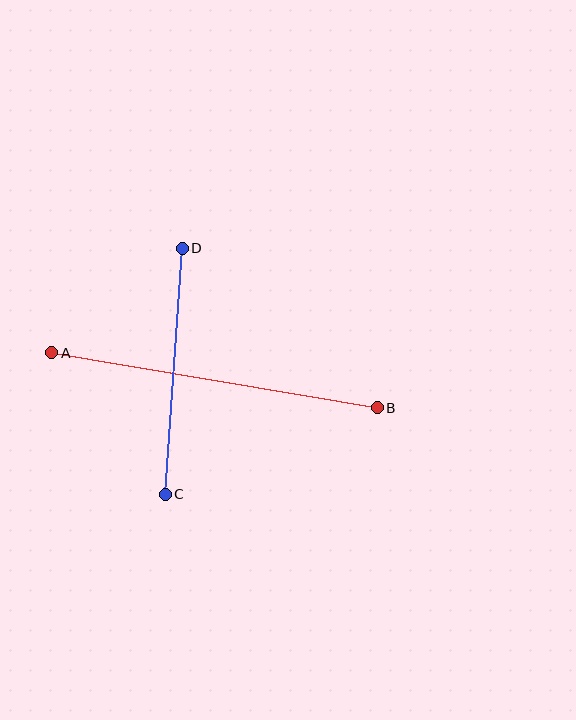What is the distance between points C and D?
The distance is approximately 246 pixels.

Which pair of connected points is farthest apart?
Points A and B are farthest apart.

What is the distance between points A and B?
The distance is approximately 330 pixels.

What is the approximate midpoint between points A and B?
The midpoint is at approximately (214, 380) pixels.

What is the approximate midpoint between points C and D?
The midpoint is at approximately (174, 371) pixels.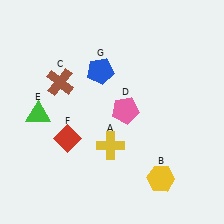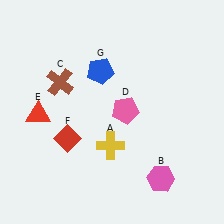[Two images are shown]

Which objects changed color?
B changed from yellow to pink. E changed from green to red.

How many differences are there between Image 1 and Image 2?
There are 2 differences between the two images.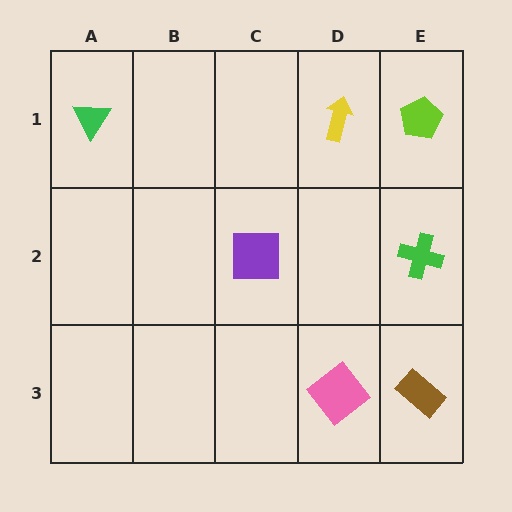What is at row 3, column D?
A pink diamond.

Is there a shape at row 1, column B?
No, that cell is empty.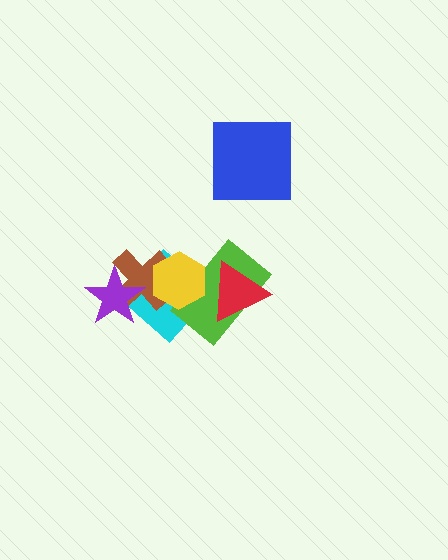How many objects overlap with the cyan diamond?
4 objects overlap with the cyan diamond.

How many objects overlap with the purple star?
2 objects overlap with the purple star.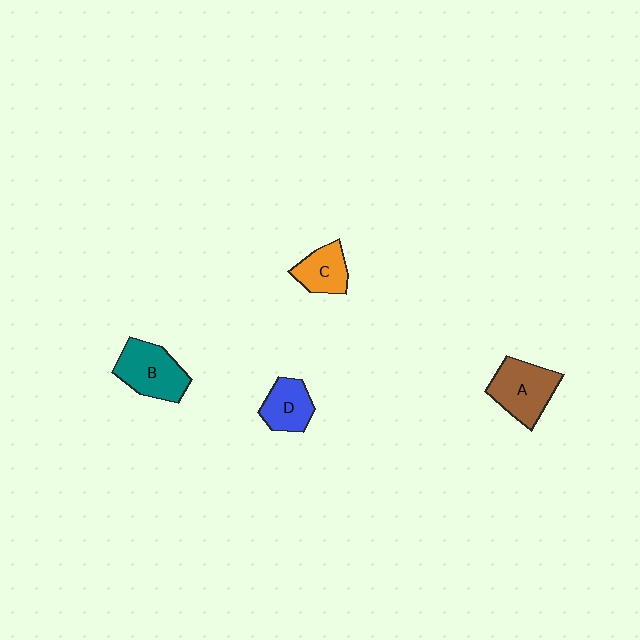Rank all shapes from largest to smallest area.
From largest to smallest: A (brown), B (teal), D (blue), C (orange).